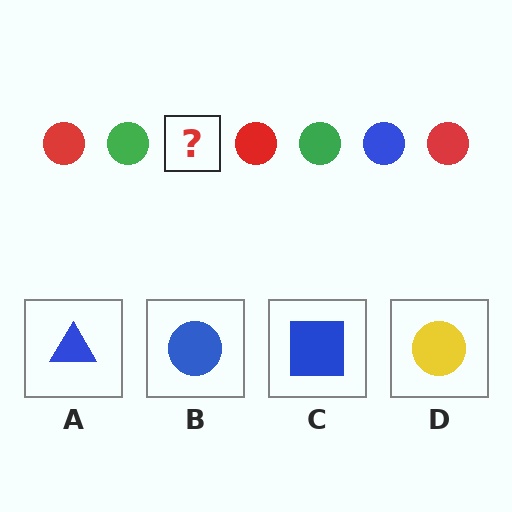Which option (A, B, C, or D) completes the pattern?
B.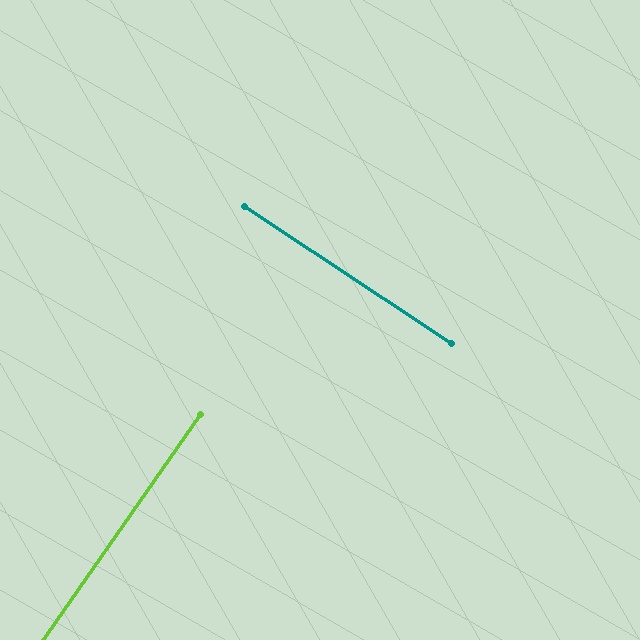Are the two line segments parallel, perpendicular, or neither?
Perpendicular — they meet at approximately 89°.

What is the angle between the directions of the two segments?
Approximately 89 degrees.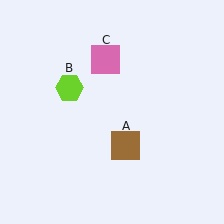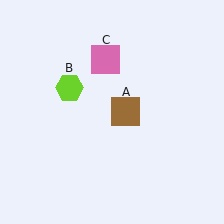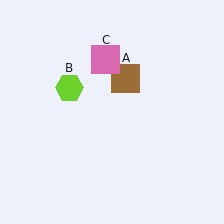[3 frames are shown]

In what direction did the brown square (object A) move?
The brown square (object A) moved up.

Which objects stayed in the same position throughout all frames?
Lime hexagon (object B) and pink square (object C) remained stationary.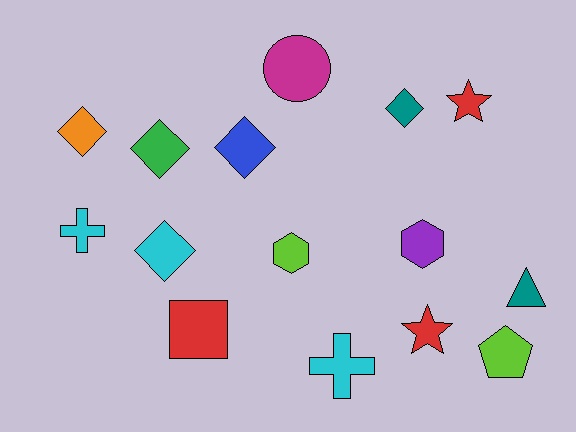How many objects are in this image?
There are 15 objects.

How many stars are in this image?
There are 2 stars.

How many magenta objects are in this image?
There is 1 magenta object.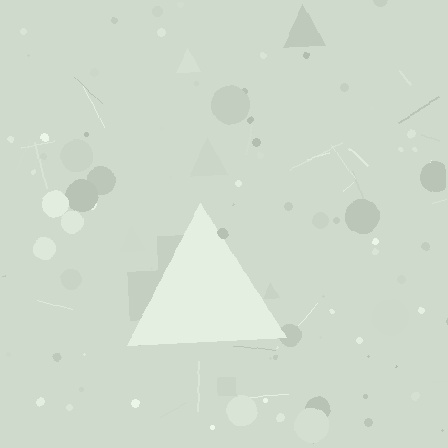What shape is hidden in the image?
A triangle is hidden in the image.